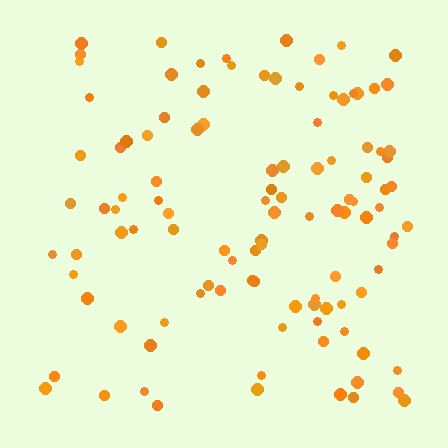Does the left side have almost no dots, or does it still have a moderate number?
Still a moderate number, just noticeably fewer than the right.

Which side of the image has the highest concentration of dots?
The right.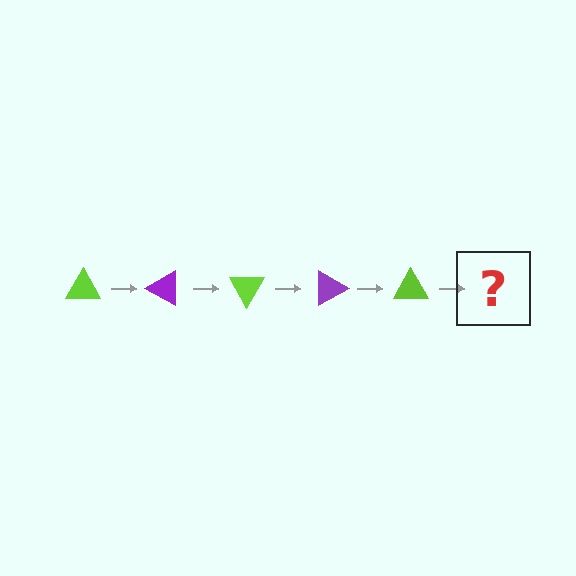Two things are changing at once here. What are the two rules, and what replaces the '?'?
The two rules are that it rotates 30 degrees each step and the color cycles through lime and purple. The '?' should be a purple triangle, rotated 150 degrees from the start.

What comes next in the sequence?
The next element should be a purple triangle, rotated 150 degrees from the start.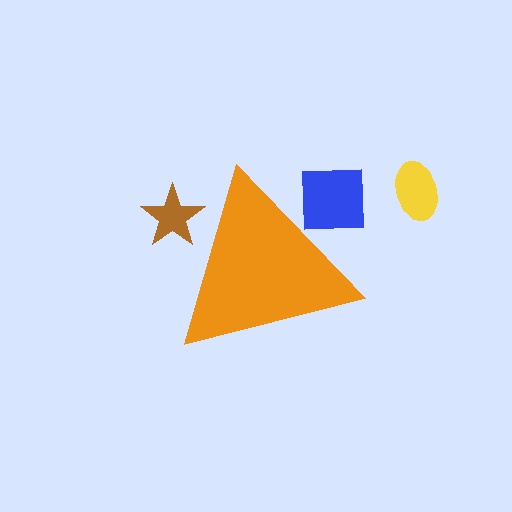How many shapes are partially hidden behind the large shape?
2 shapes are partially hidden.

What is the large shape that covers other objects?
An orange triangle.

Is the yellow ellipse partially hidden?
No, the yellow ellipse is fully visible.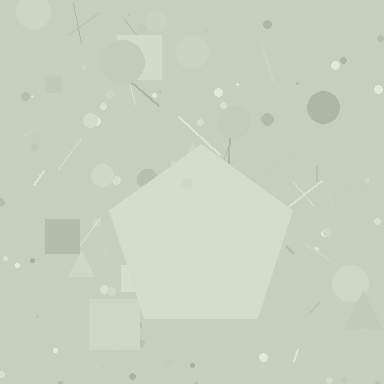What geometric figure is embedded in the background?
A pentagon is embedded in the background.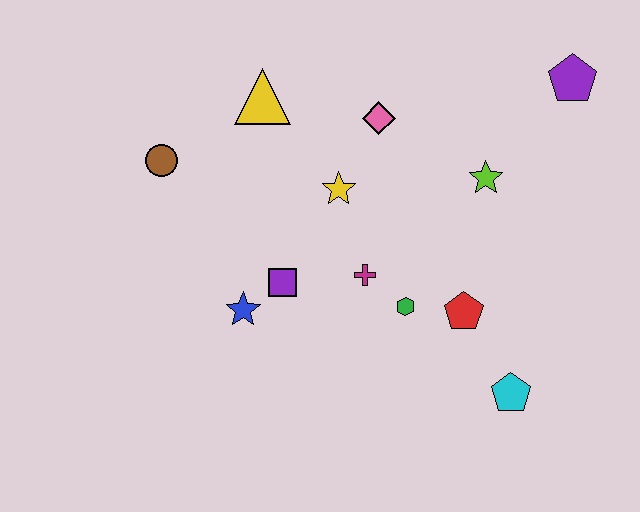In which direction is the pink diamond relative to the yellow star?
The pink diamond is above the yellow star.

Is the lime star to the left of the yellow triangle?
No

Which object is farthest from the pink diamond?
The cyan pentagon is farthest from the pink diamond.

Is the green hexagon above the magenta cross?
No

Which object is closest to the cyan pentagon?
The red pentagon is closest to the cyan pentagon.